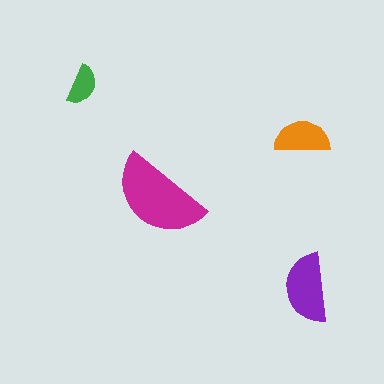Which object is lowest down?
The purple semicircle is bottommost.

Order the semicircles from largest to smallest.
the magenta one, the purple one, the orange one, the green one.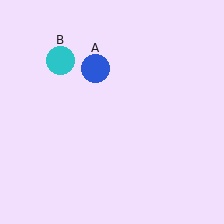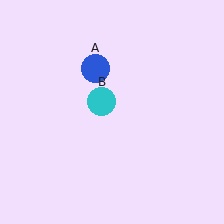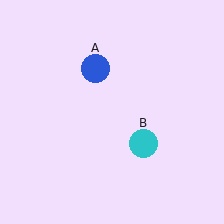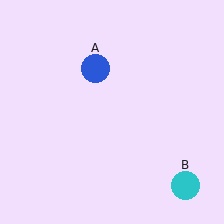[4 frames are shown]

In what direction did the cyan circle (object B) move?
The cyan circle (object B) moved down and to the right.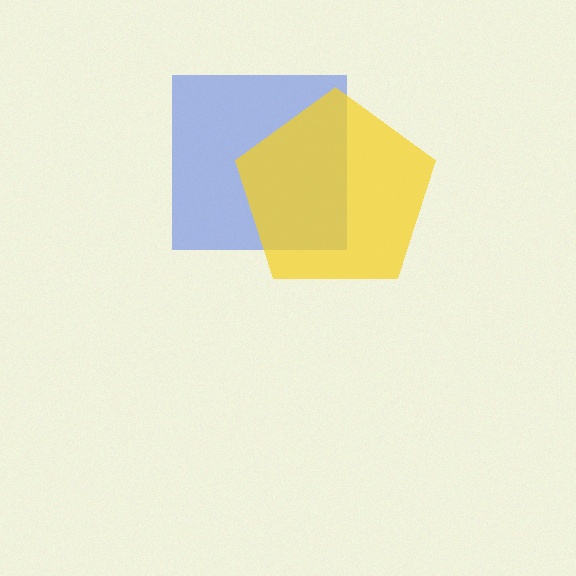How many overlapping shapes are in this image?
There are 2 overlapping shapes in the image.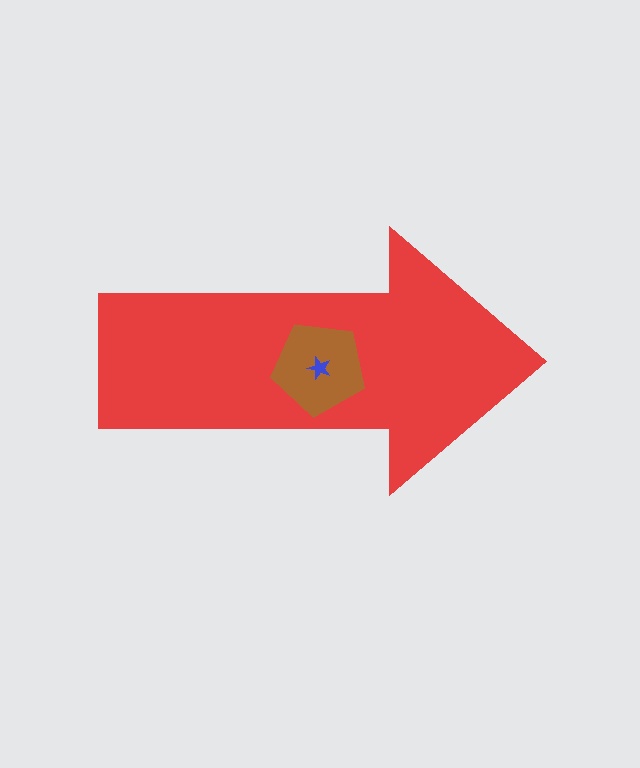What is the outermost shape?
The red arrow.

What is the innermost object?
The blue star.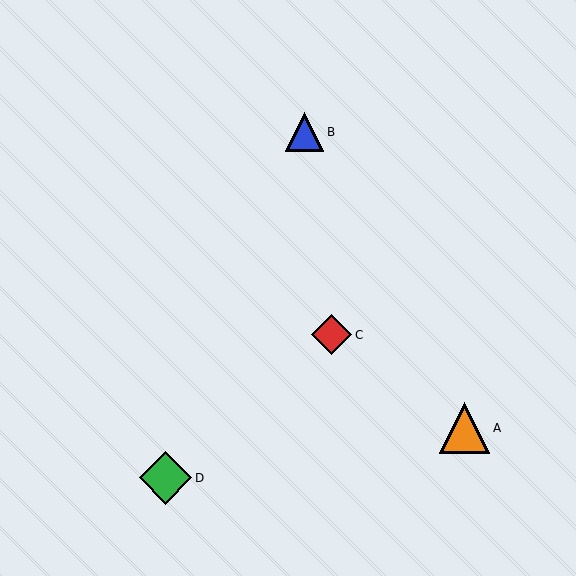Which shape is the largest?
The green diamond (labeled D) is the largest.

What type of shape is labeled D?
Shape D is a green diamond.